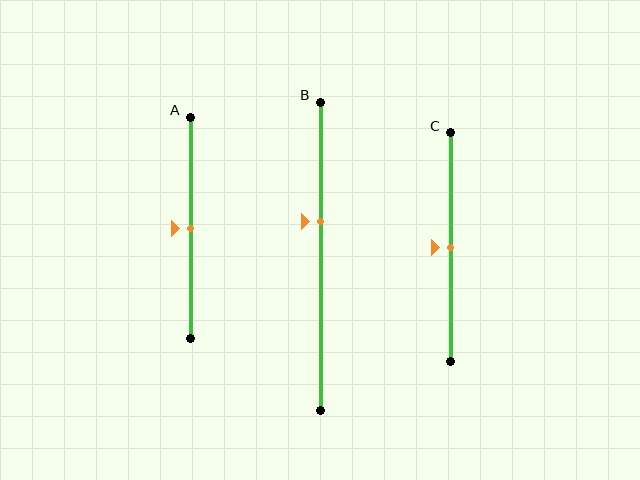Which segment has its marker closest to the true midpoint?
Segment A has its marker closest to the true midpoint.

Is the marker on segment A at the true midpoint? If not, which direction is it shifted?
Yes, the marker on segment A is at the true midpoint.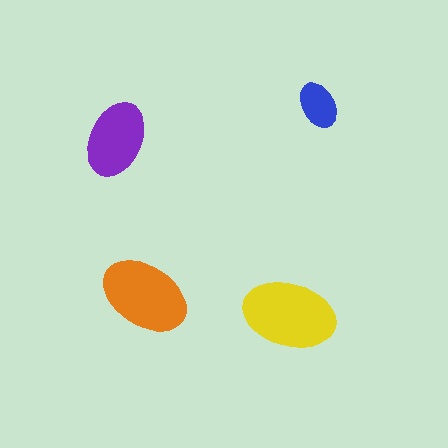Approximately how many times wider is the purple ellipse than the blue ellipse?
About 1.5 times wider.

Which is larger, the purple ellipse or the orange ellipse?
The orange one.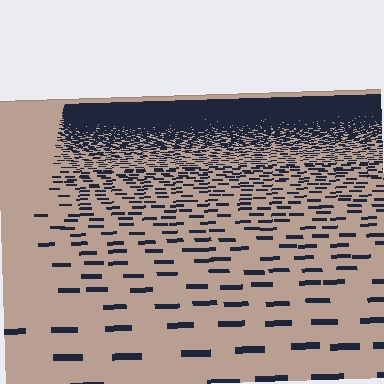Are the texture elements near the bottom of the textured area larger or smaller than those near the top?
Larger. Near the bottom, elements are closer to the viewer and appear at a bigger on-screen size.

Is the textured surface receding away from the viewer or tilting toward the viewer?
The surface is receding away from the viewer. Texture elements get smaller and denser toward the top.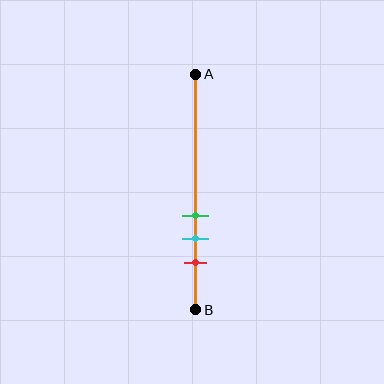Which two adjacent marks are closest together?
The green and cyan marks are the closest adjacent pair.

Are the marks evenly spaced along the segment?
Yes, the marks are approximately evenly spaced.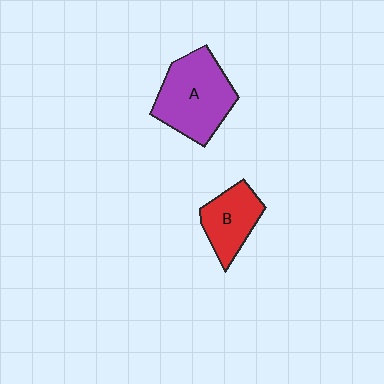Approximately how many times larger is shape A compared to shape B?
Approximately 1.6 times.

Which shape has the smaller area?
Shape B (red).